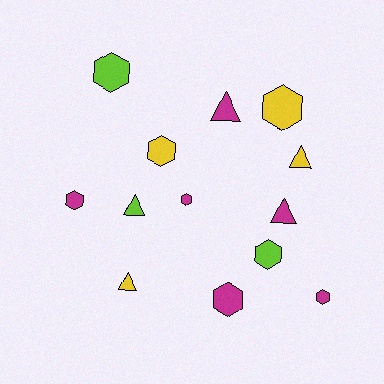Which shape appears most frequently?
Hexagon, with 8 objects.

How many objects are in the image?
There are 13 objects.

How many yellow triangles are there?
There are 2 yellow triangles.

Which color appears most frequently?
Magenta, with 6 objects.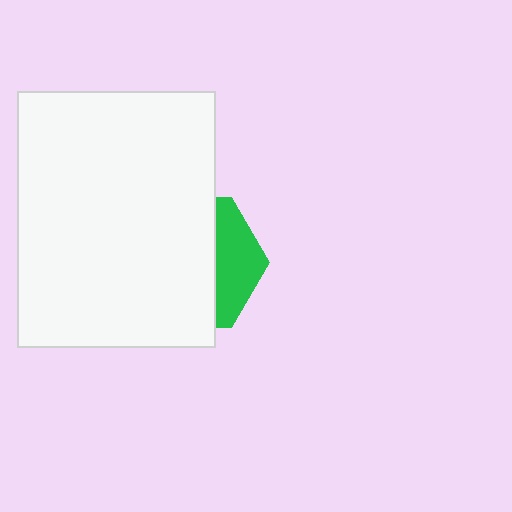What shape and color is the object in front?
The object in front is a white rectangle.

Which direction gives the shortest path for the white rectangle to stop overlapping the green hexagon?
Moving left gives the shortest separation.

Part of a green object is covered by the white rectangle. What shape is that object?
It is a hexagon.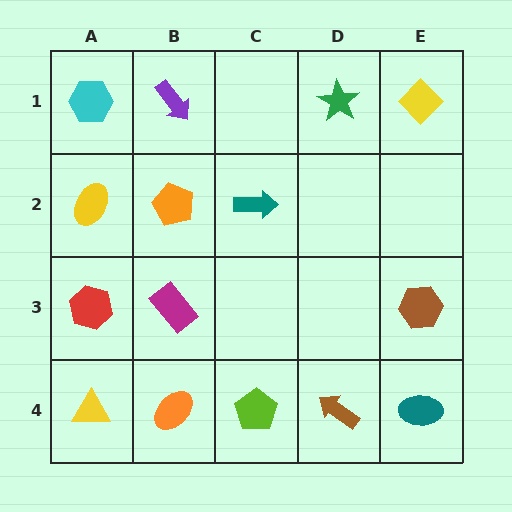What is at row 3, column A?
A red hexagon.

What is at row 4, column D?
A brown arrow.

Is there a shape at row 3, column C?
No, that cell is empty.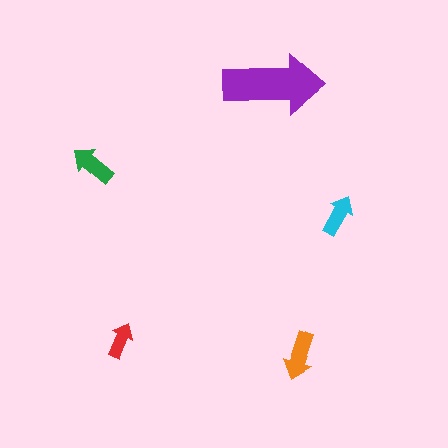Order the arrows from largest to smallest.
the purple one, the orange one, the green one, the cyan one, the red one.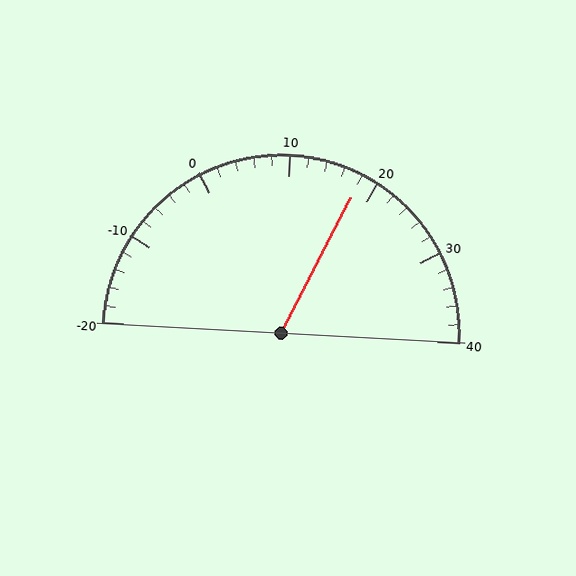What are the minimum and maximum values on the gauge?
The gauge ranges from -20 to 40.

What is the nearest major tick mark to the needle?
The nearest major tick mark is 20.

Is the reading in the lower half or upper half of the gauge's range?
The reading is in the upper half of the range (-20 to 40).